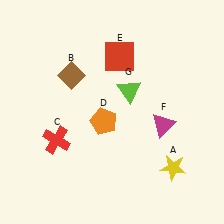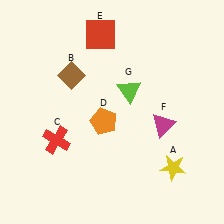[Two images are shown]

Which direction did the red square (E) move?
The red square (E) moved up.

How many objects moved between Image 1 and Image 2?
1 object moved between the two images.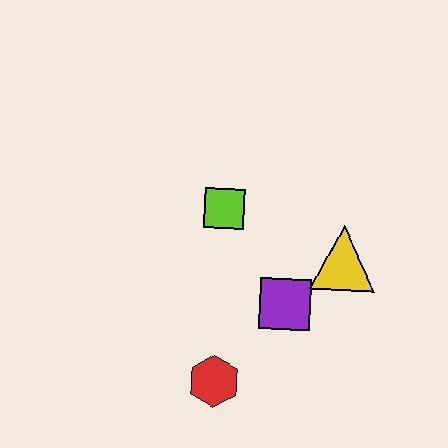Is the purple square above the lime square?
No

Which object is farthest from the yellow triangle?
The red hexagon is farthest from the yellow triangle.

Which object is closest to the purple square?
The yellow triangle is closest to the purple square.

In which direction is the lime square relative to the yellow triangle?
The lime square is to the left of the yellow triangle.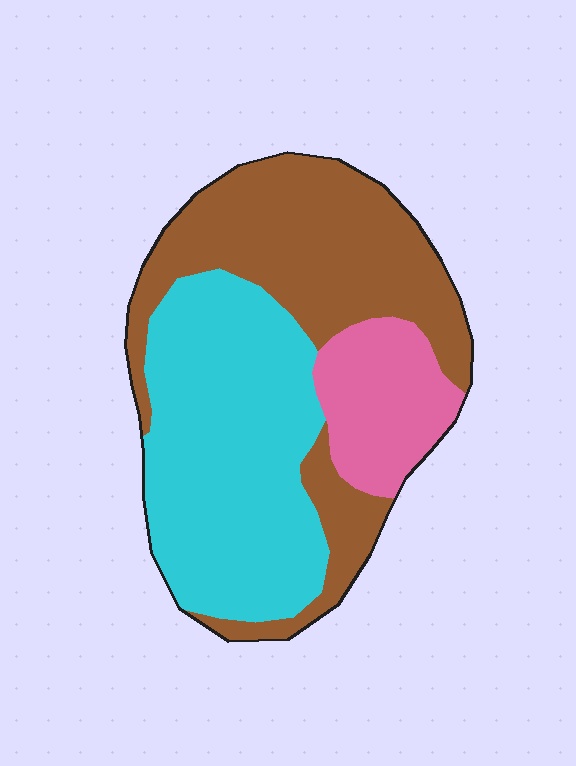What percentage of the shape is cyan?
Cyan takes up about two fifths (2/5) of the shape.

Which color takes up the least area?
Pink, at roughly 15%.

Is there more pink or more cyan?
Cyan.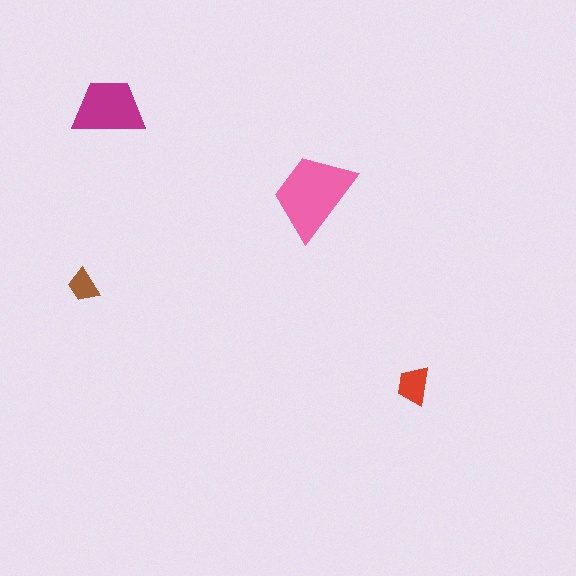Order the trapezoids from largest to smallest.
the pink one, the magenta one, the red one, the brown one.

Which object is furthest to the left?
The brown trapezoid is leftmost.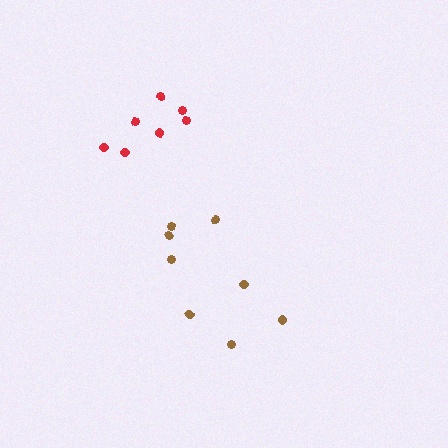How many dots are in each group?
Group 1: 7 dots, Group 2: 8 dots (15 total).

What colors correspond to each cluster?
The clusters are colored: red, brown.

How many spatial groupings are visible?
There are 2 spatial groupings.